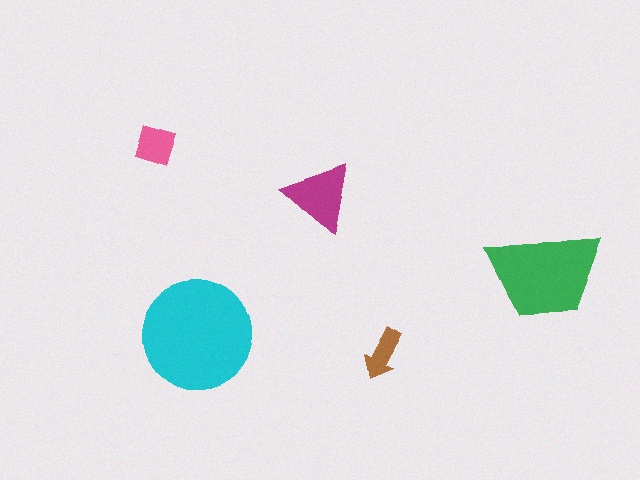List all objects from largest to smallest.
The cyan circle, the green trapezoid, the magenta triangle, the pink square, the brown arrow.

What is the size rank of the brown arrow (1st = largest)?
5th.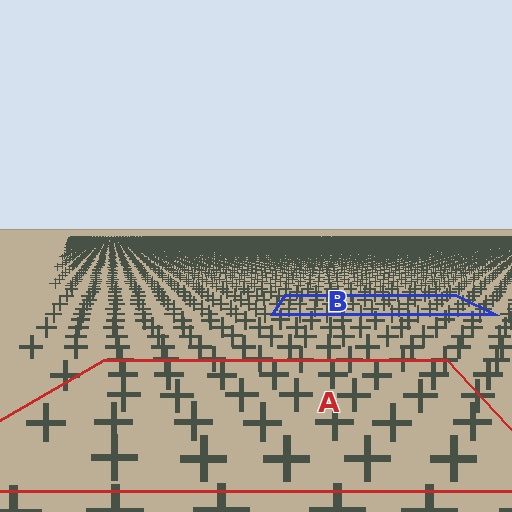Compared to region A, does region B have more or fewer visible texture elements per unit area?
Region B has more texture elements per unit area — they are packed more densely because it is farther away.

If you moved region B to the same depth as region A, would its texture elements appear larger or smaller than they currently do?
They would appear larger. At a closer depth, the same texture elements are projected at a bigger on-screen size.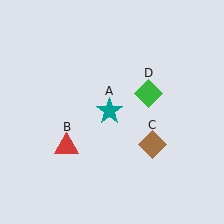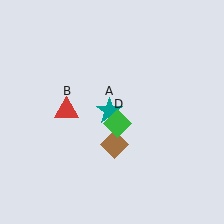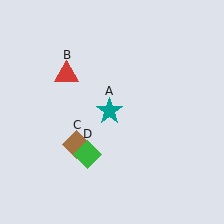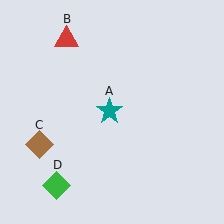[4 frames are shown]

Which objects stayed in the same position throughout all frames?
Teal star (object A) remained stationary.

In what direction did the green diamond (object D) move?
The green diamond (object D) moved down and to the left.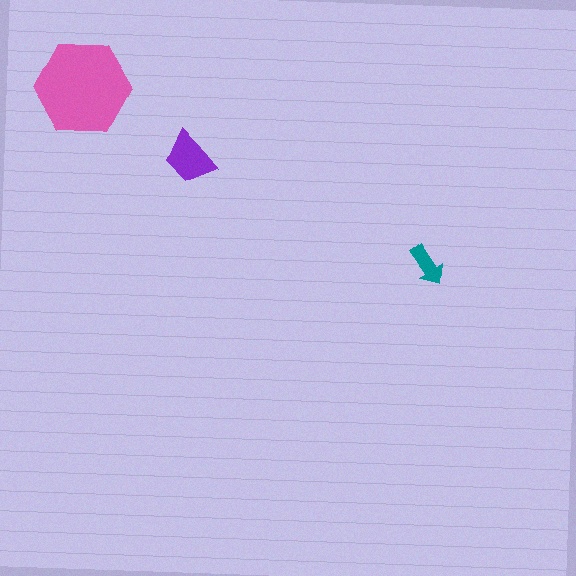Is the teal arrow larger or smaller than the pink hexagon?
Smaller.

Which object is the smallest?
The teal arrow.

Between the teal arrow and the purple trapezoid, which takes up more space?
The purple trapezoid.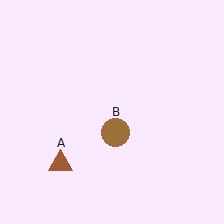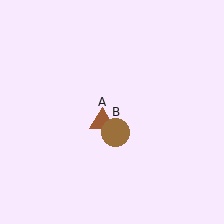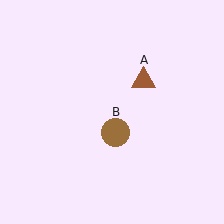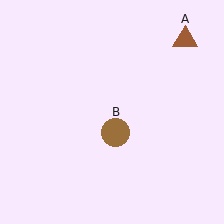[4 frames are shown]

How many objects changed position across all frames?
1 object changed position: brown triangle (object A).